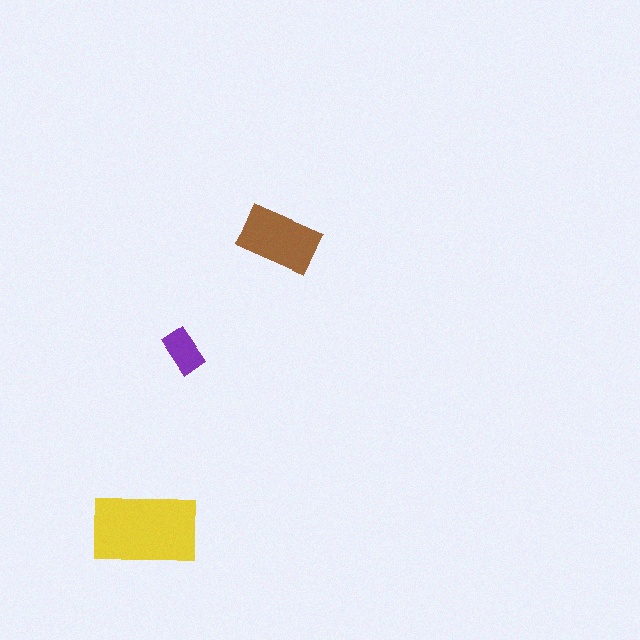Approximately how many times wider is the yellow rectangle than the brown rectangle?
About 1.5 times wider.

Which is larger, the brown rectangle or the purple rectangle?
The brown one.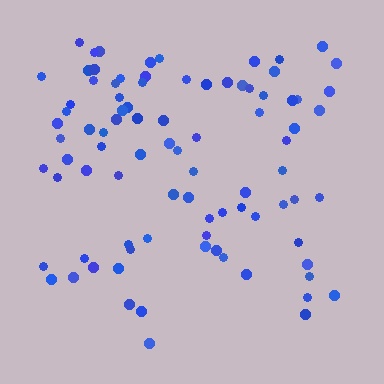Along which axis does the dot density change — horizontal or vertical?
Vertical.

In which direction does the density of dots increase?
From bottom to top, with the top side densest.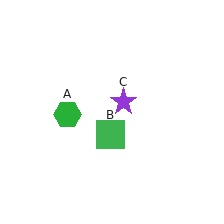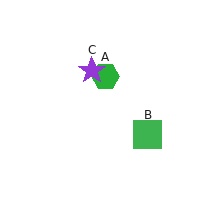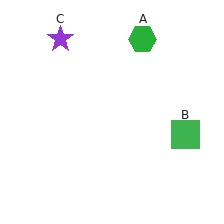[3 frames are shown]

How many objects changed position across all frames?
3 objects changed position: green hexagon (object A), green square (object B), purple star (object C).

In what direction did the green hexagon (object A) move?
The green hexagon (object A) moved up and to the right.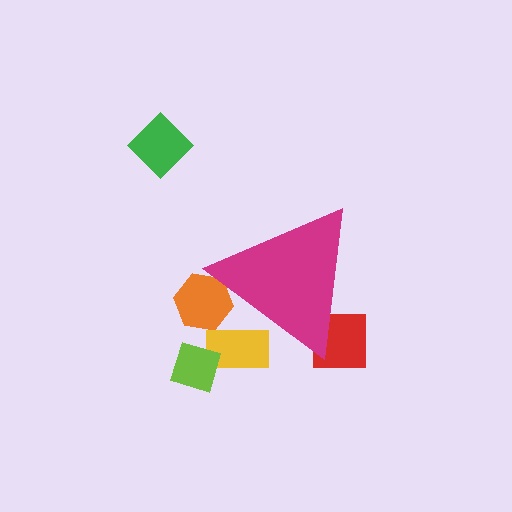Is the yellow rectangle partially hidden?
Yes, the yellow rectangle is partially hidden behind the magenta triangle.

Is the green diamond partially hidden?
No, the green diamond is fully visible.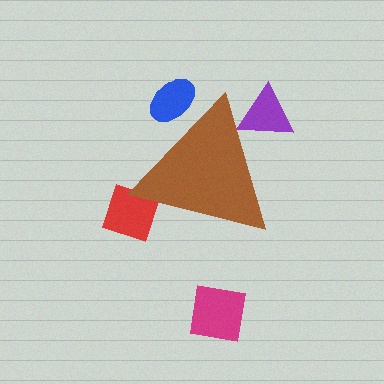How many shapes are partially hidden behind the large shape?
3 shapes are partially hidden.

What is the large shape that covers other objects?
A brown triangle.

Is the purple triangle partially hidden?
Yes, the purple triangle is partially hidden behind the brown triangle.